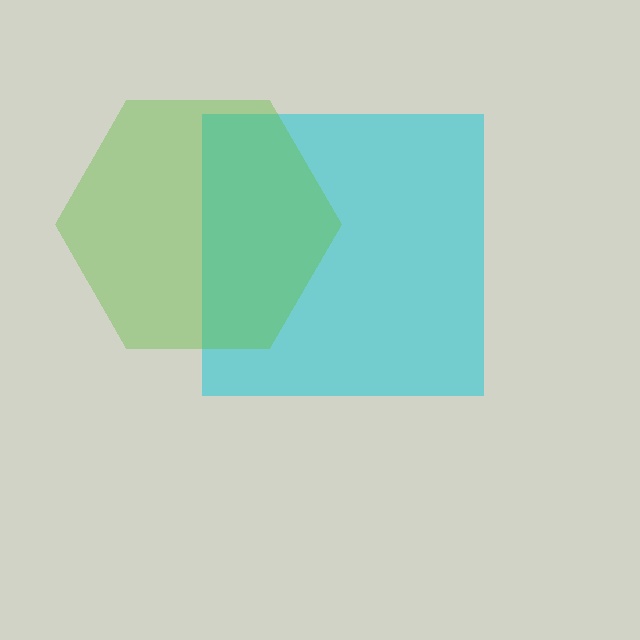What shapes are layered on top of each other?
The layered shapes are: a cyan square, a lime hexagon.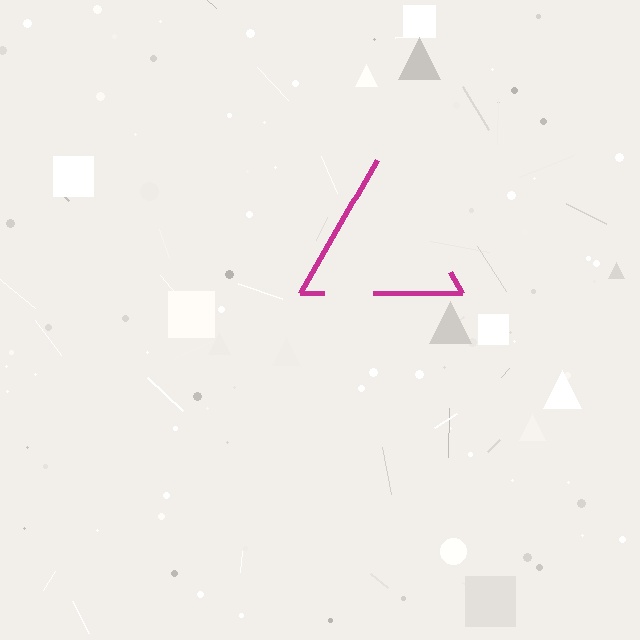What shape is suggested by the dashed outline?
The dashed outline suggests a triangle.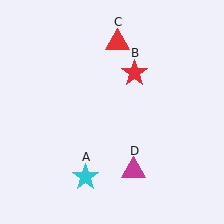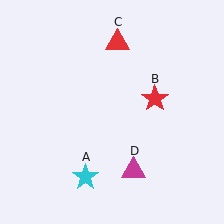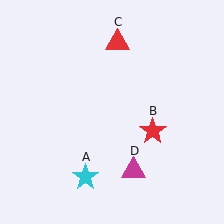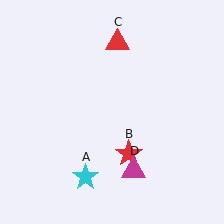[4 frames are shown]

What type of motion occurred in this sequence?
The red star (object B) rotated clockwise around the center of the scene.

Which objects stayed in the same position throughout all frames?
Cyan star (object A) and red triangle (object C) and magenta triangle (object D) remained stationary.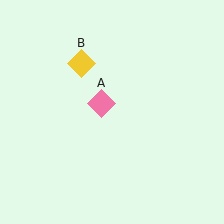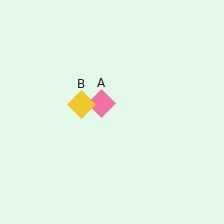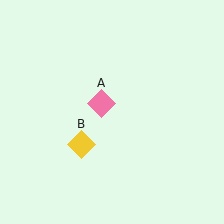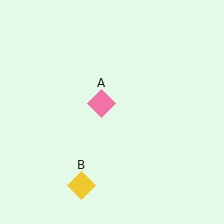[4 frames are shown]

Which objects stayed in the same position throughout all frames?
Pink diamond (object A) remained stationary.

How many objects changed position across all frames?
1 object changed position: yellow diamond (object B).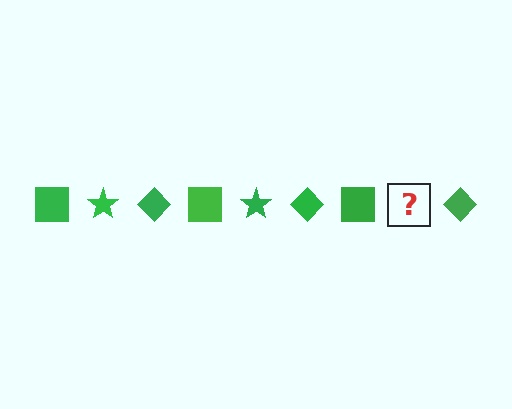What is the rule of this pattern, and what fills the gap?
The rule is that the pattern cycles through square, star, diamond shapes in green. The gap should be filled with a green star.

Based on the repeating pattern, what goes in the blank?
The blank should be a green star.